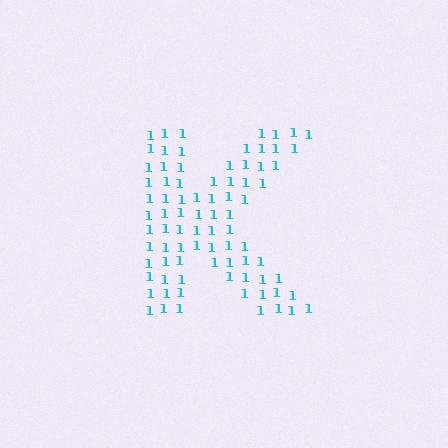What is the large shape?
The large shape is the letter K.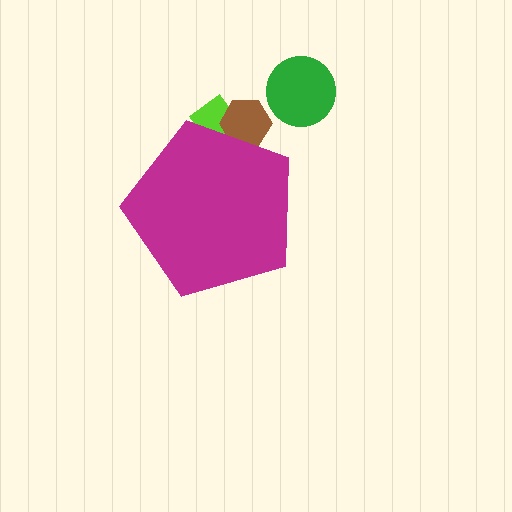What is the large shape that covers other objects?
A magenta pentagon.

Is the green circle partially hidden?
No, the green circle is fully visible.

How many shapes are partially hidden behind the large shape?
2 shapes are partially hidden.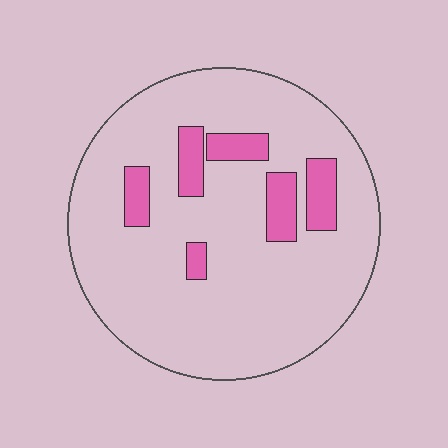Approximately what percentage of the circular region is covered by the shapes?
Approximately 15%.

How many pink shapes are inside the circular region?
6.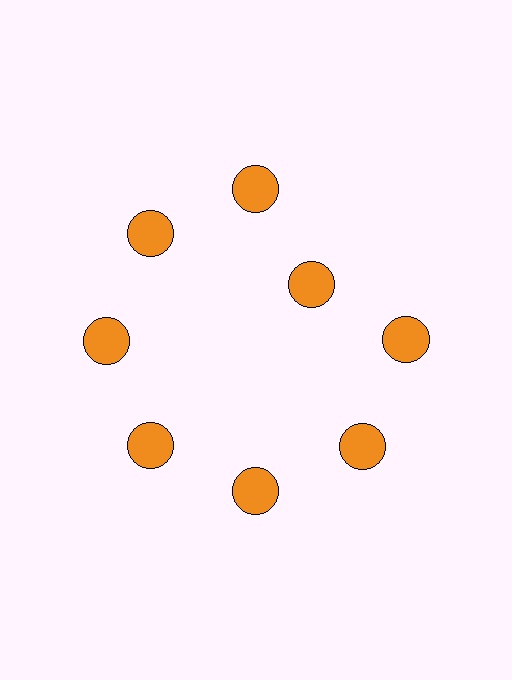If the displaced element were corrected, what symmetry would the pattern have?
It would have 8-fold rotational symmetry — the pattern would map onto itself every 45 degrees.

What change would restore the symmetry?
The symmetry would be restored by moving it outward, back onto the ring so that all 8 circles sit at equal angles and equal distance from the center.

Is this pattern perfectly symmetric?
No. The 8 orange circles are arranged in a ring, but one element near the 2 o'clock position is pulled inward toward the center, breaking the 8-fold rotational symmetry.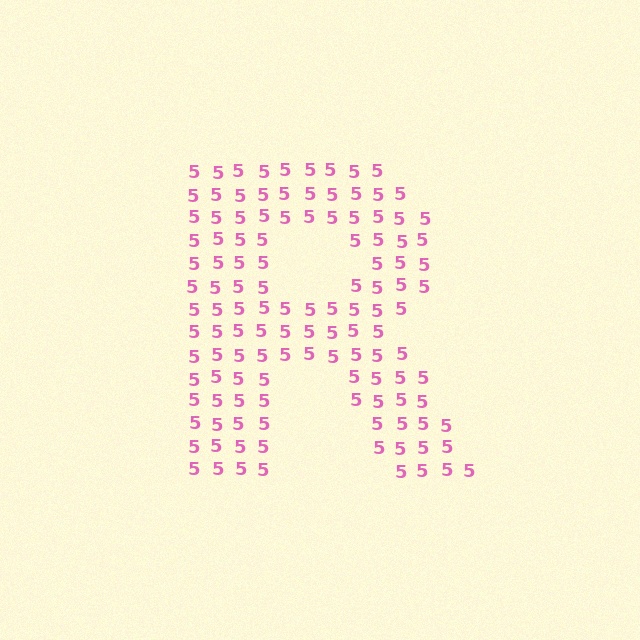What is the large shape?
The large shape is the letter R.